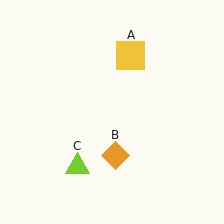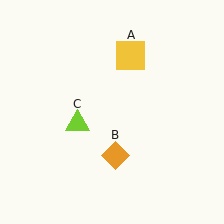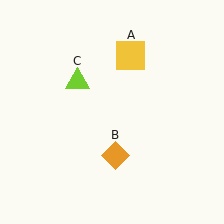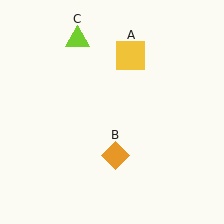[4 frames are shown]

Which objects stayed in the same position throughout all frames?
Yellow square (object A) and orange diamond (object B) remained stationary.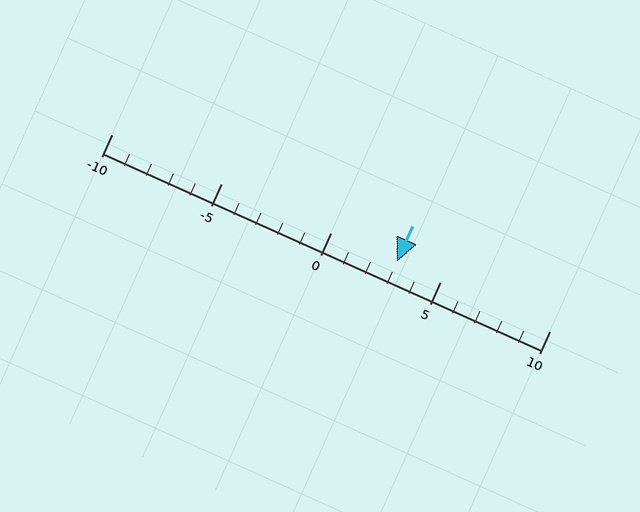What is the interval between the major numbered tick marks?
The major tick marks are spaced 5 units apart.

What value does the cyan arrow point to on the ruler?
The cyan arrow points to approximately 3.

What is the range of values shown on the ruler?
The ruler shows values from -10 to 10.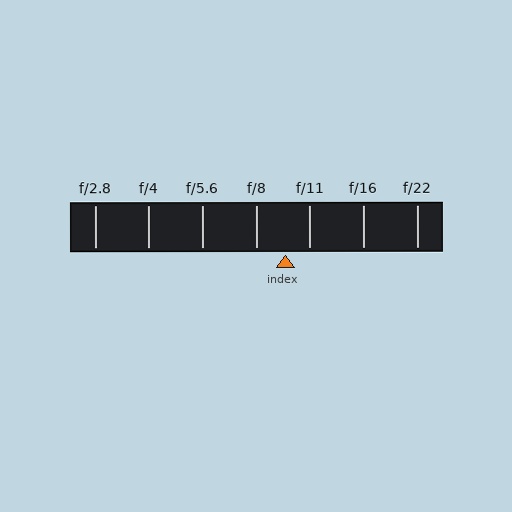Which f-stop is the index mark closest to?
The index mark is closest to f/11.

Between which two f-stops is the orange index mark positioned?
The index mark is between f/8 and f/11.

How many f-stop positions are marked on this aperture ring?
There are 7 f-stop positions marked.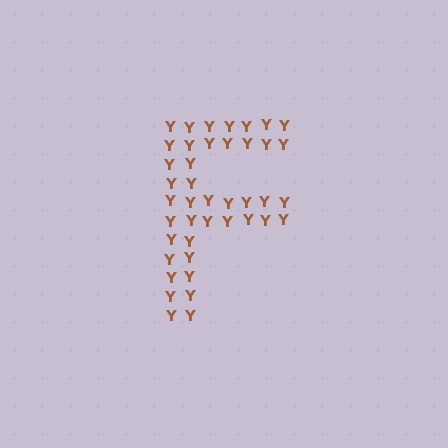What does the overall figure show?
The overall figure shows the letter F.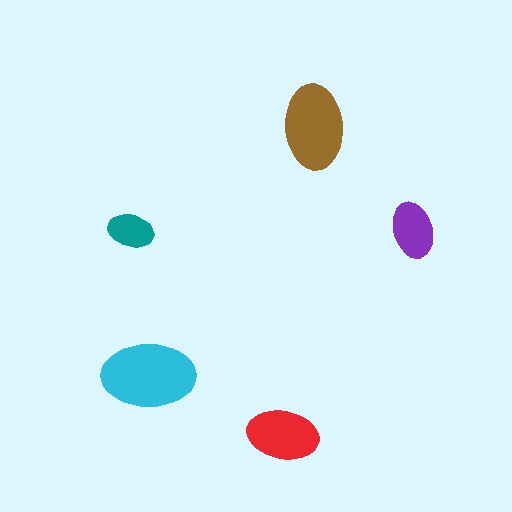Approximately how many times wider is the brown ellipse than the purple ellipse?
About 1.5 times wider.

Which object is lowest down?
The red ellipse is bottommost.